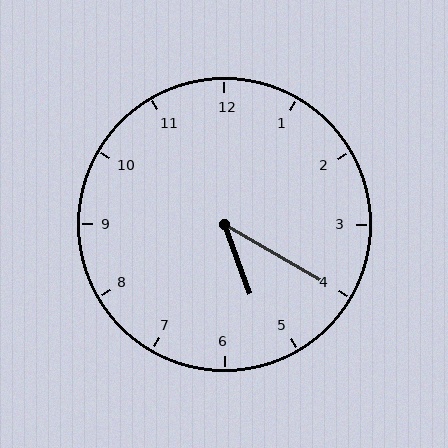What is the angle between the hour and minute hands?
Approximately 40 degrees.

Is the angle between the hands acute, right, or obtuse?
It is acute.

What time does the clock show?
5:20.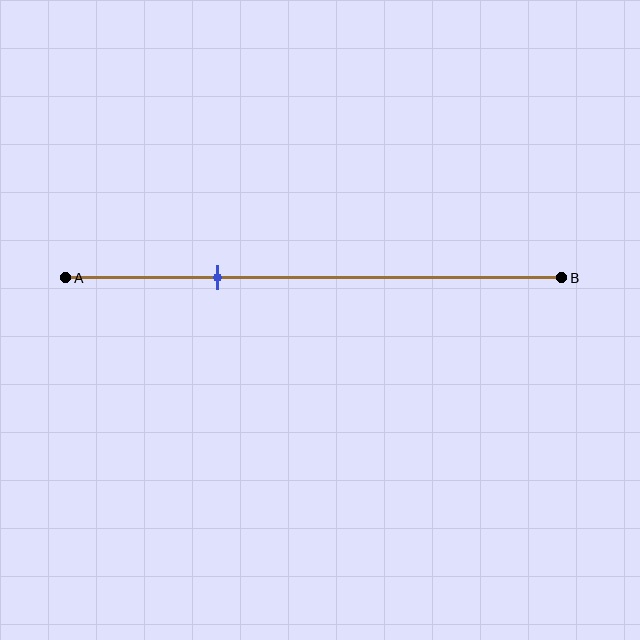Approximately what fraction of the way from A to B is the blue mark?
The blue mark is approximately 30% of the way from A to B.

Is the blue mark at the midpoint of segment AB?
No, the mark is at about 30% from A, not at the 50% midpoint.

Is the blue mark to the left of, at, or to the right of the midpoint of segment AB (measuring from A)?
The blue mark is to the left of the midpoint of segment AB.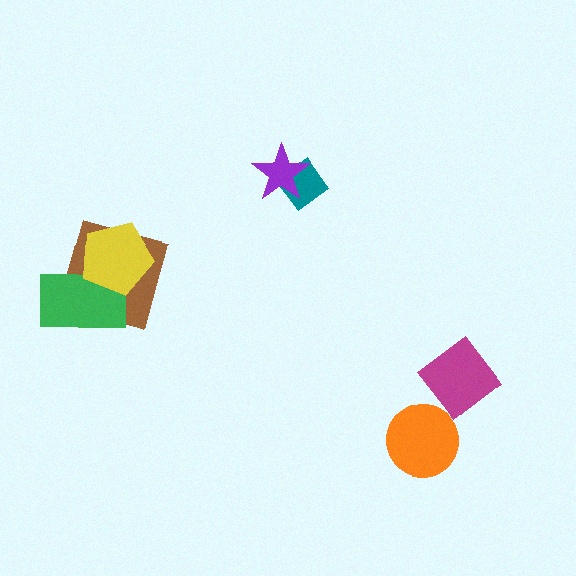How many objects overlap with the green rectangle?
2 objects overlap with the green rectangle.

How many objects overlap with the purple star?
1 object overlaps with the purple star.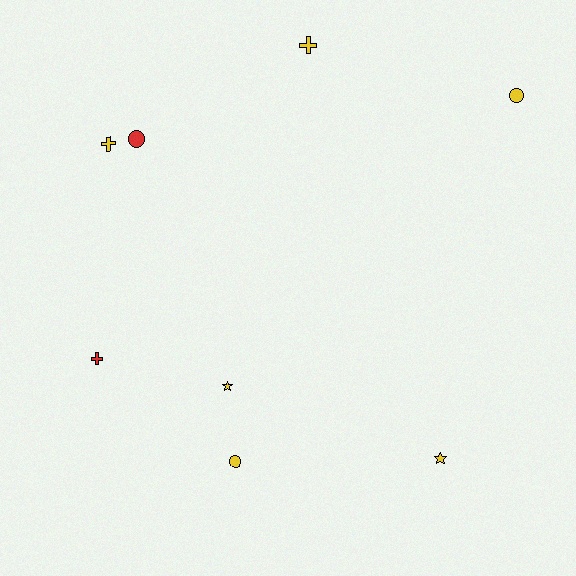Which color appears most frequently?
Yellow, with 6 objects.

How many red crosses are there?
There is 1 red cross.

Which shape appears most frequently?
Circle, with 3 objects.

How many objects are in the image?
There are 8 objects.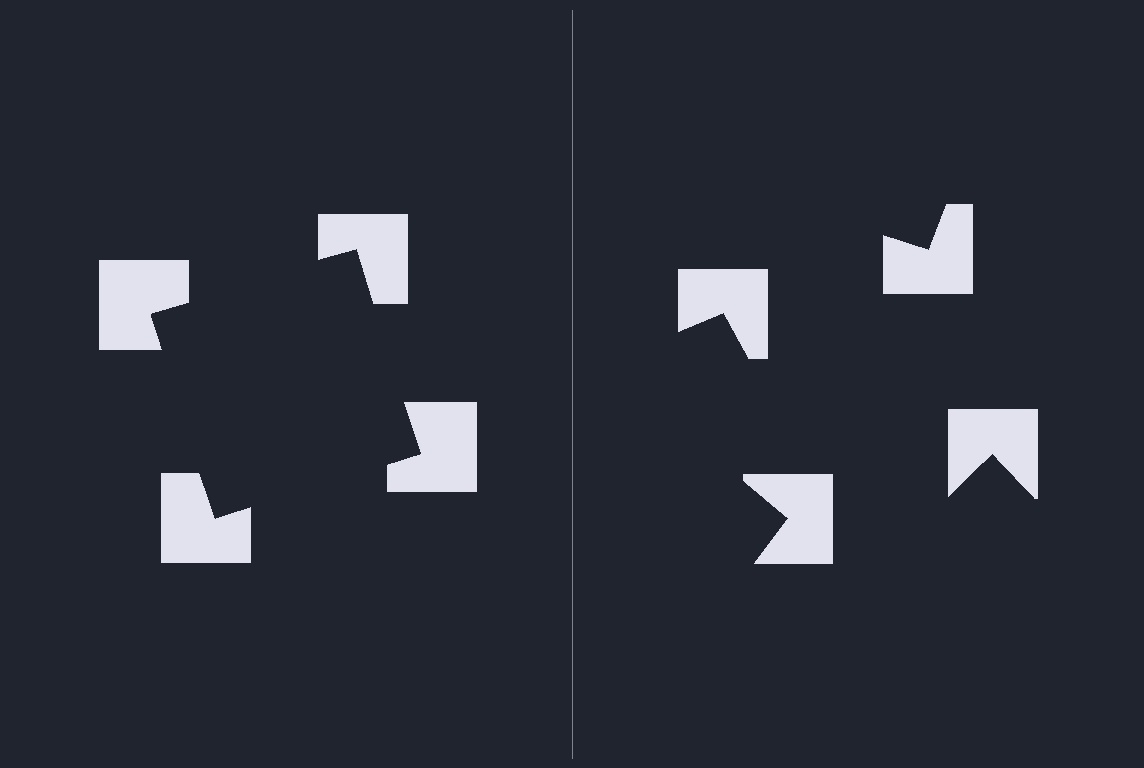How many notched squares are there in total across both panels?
8 — 4 on each side.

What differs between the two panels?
The notched squares are positioned identically on both sides; only the wedge orientations differ. On the left they align to a square; on the right they are misaligned.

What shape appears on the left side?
An illusory square.